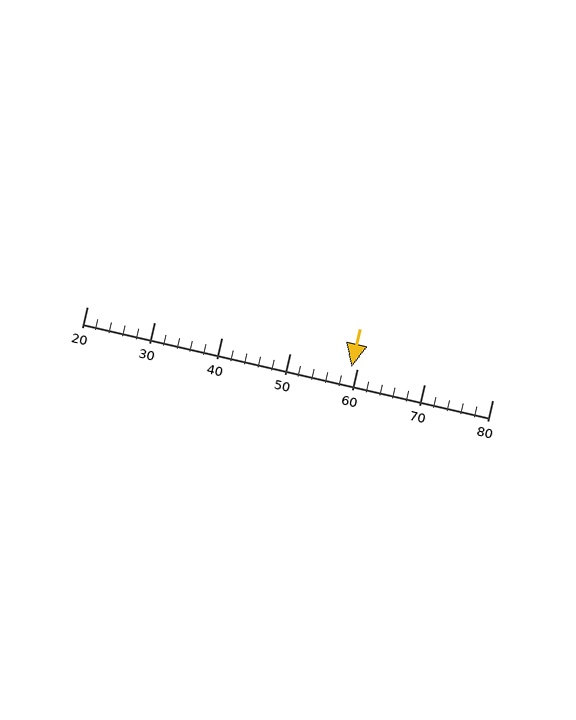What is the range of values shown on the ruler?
The ruler shows values from 20 to 80.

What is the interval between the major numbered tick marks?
The major tick marks are spaced 10 units apart.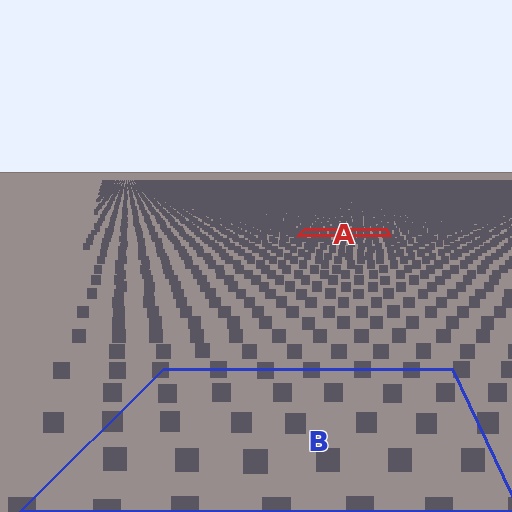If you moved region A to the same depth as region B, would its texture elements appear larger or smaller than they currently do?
They would appear larger. At a closer depth, the same texture elements are projected at a bigger on-screen size.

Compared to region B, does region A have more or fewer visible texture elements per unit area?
Region A has more texture elements per unit area — they are packed more densely because it is farther away.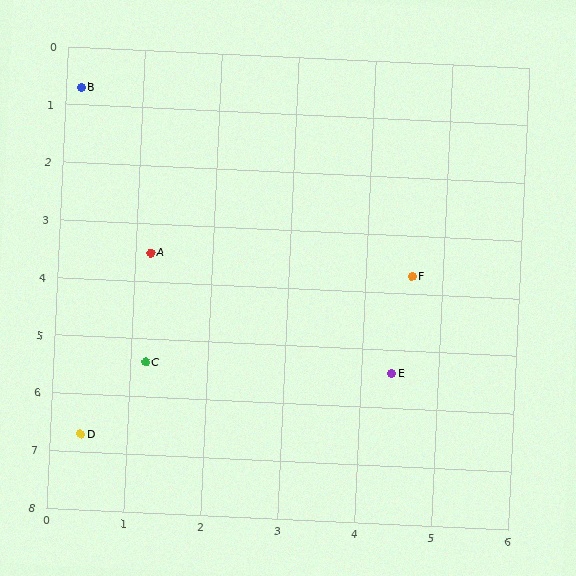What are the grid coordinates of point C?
Point C is at approximately (1.2, 5.4).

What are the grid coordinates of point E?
Point E is at approximately (4.4, 5.4).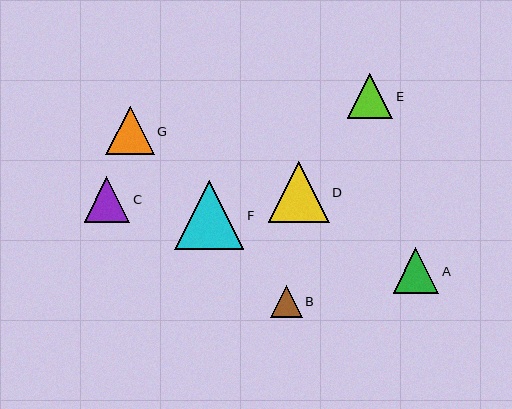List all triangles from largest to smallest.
From largest to smallest: F, D, G, E, A, C, B.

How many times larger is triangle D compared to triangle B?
Triangle D is approximately 1.9 times the size of triangle B.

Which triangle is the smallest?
Triangle B is the smallest with a size of approximately 32 pixels.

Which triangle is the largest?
Triangle F is the largest with a size of approximately 69 pixels.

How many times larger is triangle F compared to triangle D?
Triangle F is approximately 1.1 times the size of triangle D.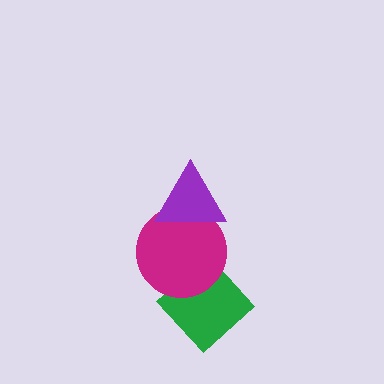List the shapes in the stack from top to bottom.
From top to bottom: the purple triangle, the magenta circle, the green diamond.